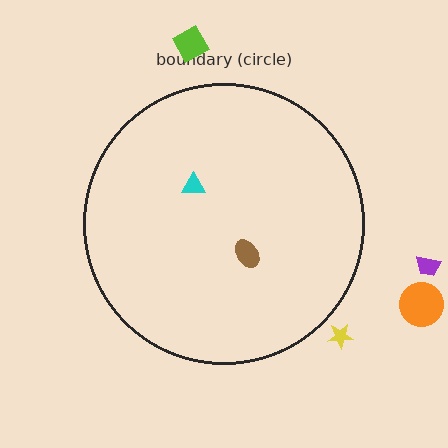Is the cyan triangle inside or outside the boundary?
Inside.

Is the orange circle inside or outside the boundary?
Outside.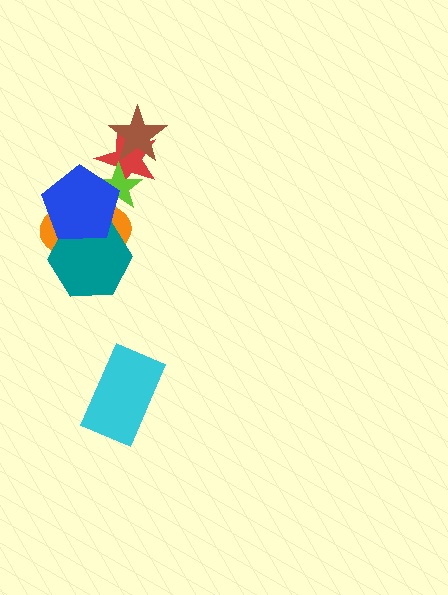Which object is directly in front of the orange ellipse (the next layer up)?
The teal hexagon is directly in front of the orange ellipse.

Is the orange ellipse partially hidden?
Yes, it is partially covered by another shape.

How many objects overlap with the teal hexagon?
2 objects overlap with the teal hexagon.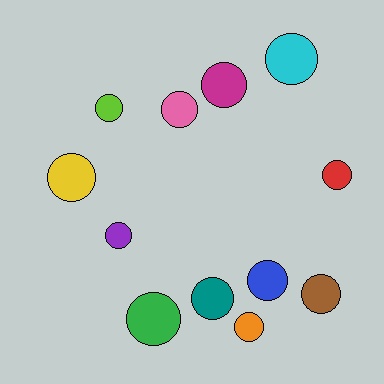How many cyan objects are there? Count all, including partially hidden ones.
There is 1 cyan object.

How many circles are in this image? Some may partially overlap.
There are 12 circles.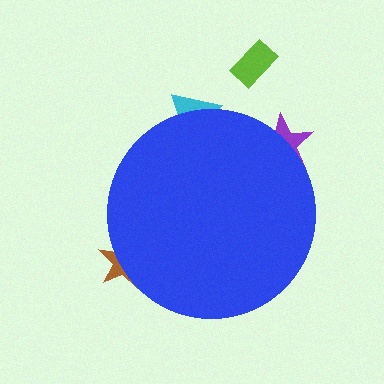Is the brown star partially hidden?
Yes, the brown star is partially hidden behind the blue circle.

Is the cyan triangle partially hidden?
Yes, the cyan triangle is partially hidden behind the blue circle.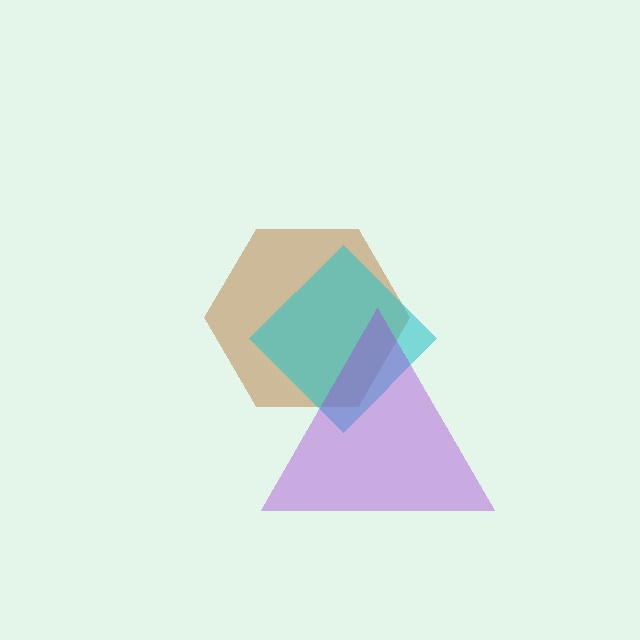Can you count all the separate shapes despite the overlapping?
Yes, there are 3 separate shapes.